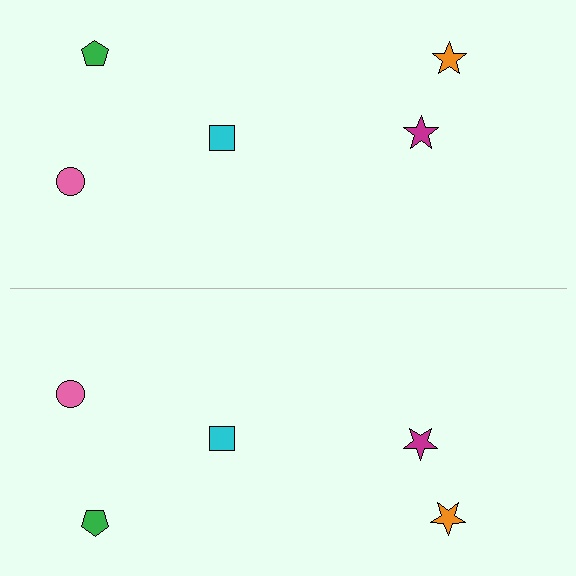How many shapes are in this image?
There are 10 shapes in this image.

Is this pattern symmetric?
Yes, this pattern has bilateral (reflection) symmetry.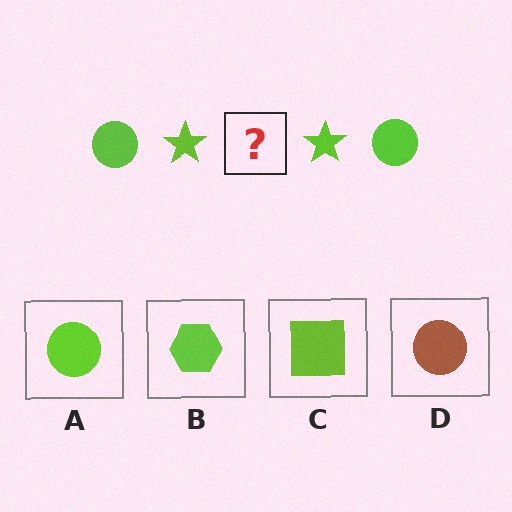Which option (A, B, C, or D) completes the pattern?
A.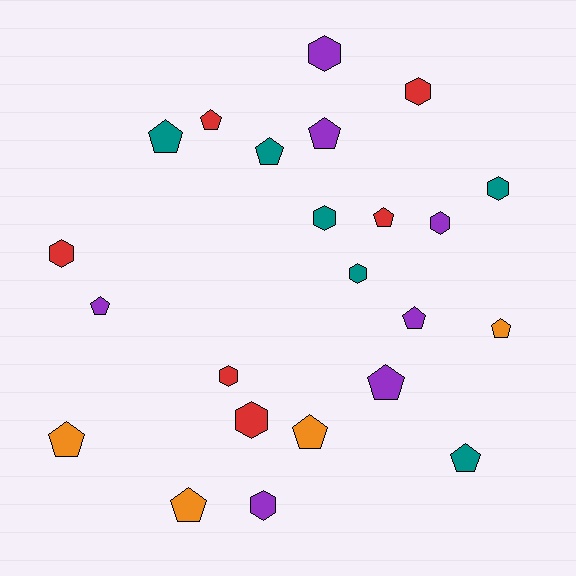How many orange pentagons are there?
There are 4 orange pentagons.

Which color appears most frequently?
Purple, with 7 objects.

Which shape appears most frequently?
Pentagon, with 13 objects.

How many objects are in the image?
There are 23 objects.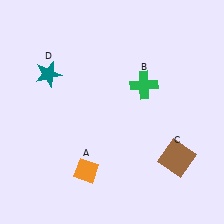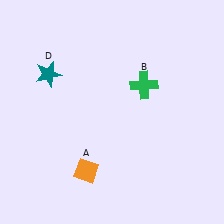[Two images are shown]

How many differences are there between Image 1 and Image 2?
There is 1 difference between the two images.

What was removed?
The brown square (C) was removed in Image 2.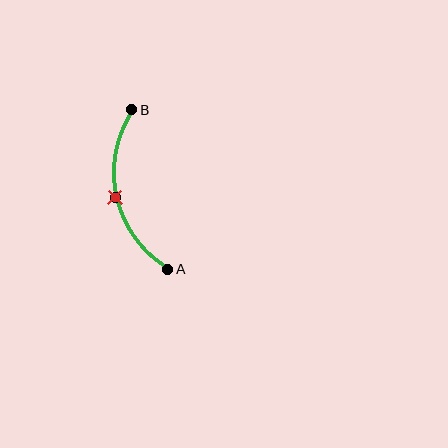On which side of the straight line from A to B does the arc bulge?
The arc bulges to the left of the straight line connecting A and B.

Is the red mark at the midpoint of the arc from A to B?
Yes. The red mark lies on the arc at equal arc-length from both A and B — it is the arc midpoint.